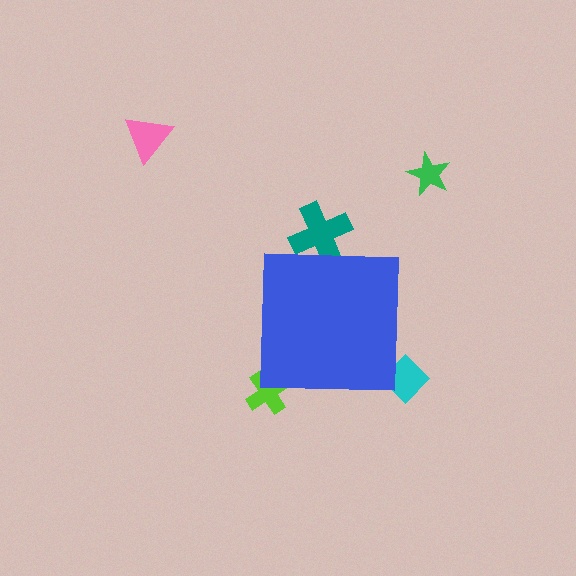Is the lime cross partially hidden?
Yes, the lime cross is partially hidden behind the blue square.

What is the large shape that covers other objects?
A blue square.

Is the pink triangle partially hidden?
No, the pink triangle is fully visible.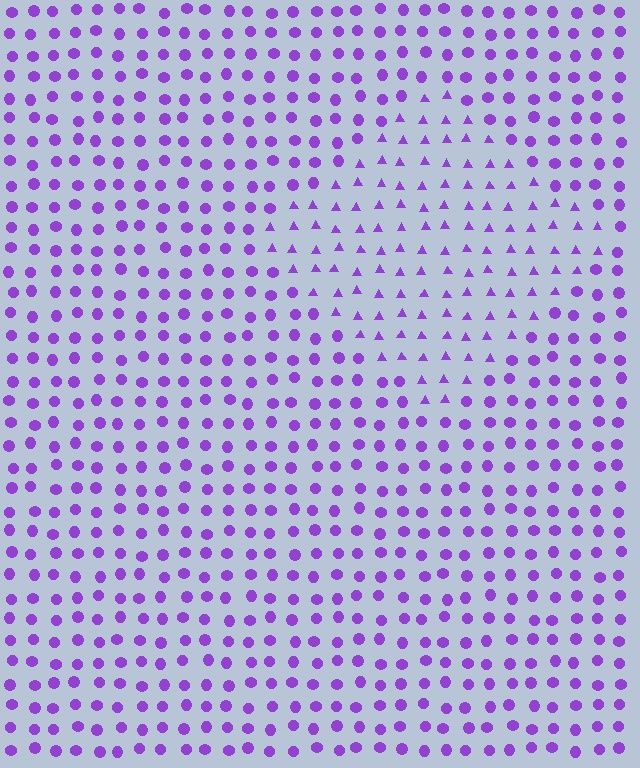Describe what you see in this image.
The image is filled with small purple elements arranged in a uniform grid. A diamond-shaped region contains triangles, while the surrounding area contains circles. The boundary is defined purely by the change in element shape.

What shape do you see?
I see a diamond.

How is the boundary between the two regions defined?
The boundary is defined by a change in element shape: triangles inside vs. circles outside. All elements share the same color and spacing.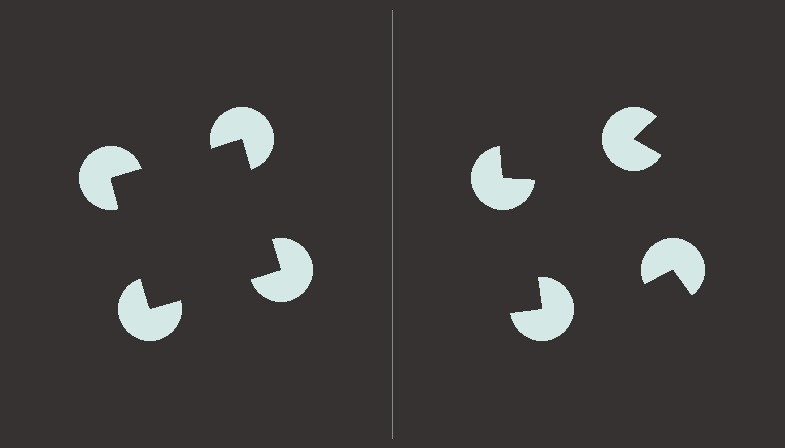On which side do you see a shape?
An illusory square appears on the left side. On the right side the wedge cuts are rotated, so no coherent shape forms.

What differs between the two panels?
The pac-man discs are positioned identically on both sides; only the wedge orientations differ. On the left they align to a square; on the right they are misaligned.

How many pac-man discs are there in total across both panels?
8 — 4 on each side.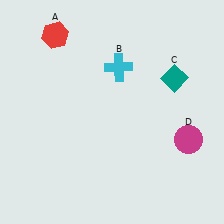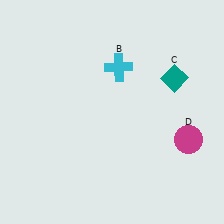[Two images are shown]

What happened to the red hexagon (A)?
The red hexagon (A) was removed in Image 2. It was in the top-left area of Image 1.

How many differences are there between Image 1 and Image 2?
There is 1 difference between the two images.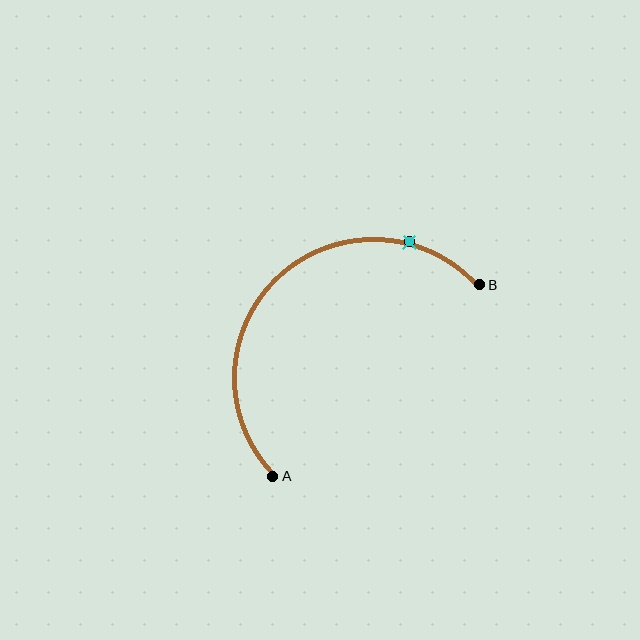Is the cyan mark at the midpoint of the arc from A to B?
No. The cyan mark lies on the arc but is closer to endpoint B. The arc midpoint would be at the point on the curve equidistant along the arc from both A and B.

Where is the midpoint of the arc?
The arc midpoint is the point on the curve farthest from the straight line joining A and B. It sits above and to the left of that line.